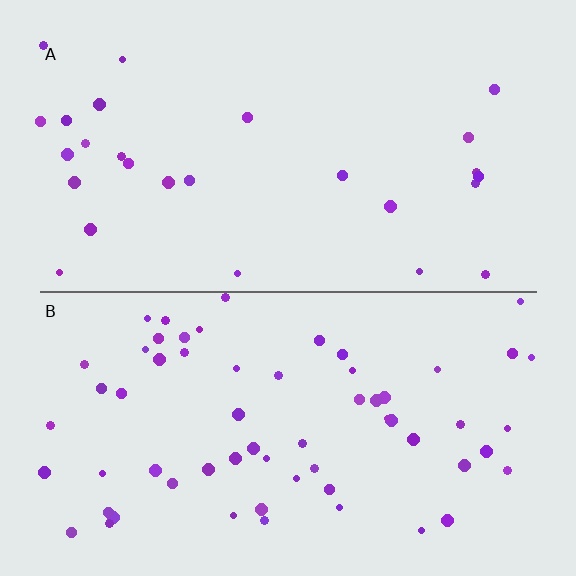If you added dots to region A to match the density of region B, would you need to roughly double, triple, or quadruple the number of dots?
Approximately double.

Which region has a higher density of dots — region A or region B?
B (the bottom).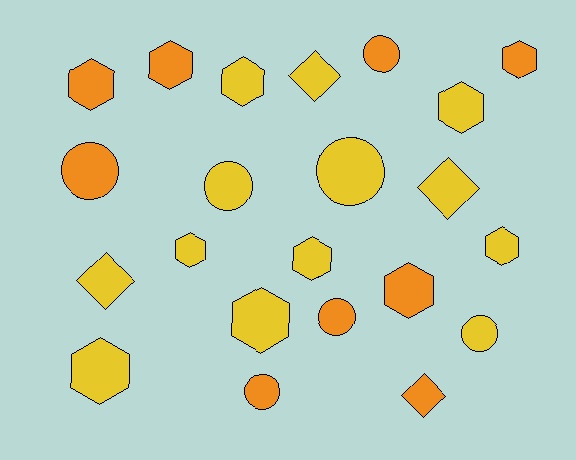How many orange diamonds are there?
There is 1 orange diamond.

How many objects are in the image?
There are 22 objects.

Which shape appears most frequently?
Hexagon, with 11 objects.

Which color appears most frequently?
Yellow, with 13 objects.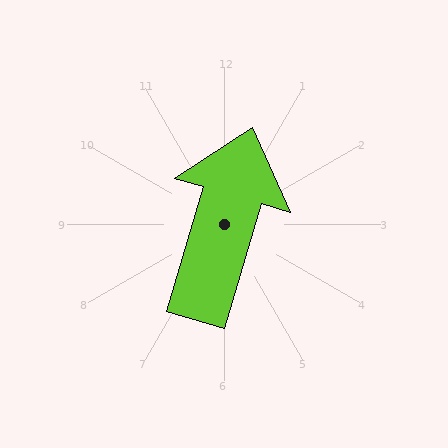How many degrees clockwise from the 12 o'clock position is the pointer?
Approximately 16 degrees.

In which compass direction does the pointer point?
North.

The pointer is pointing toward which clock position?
Roughly 1 o'clock.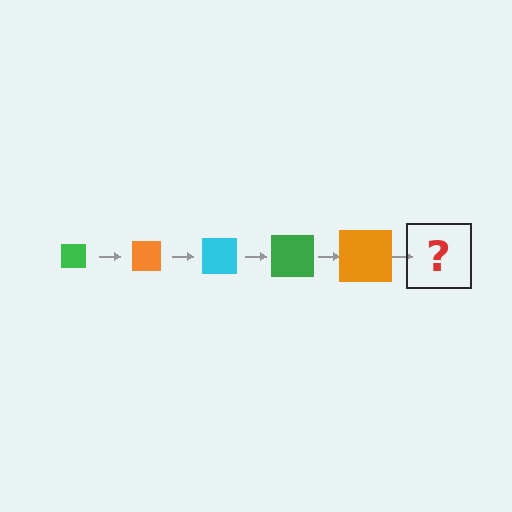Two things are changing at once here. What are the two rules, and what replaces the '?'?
The two rules are that the square grows larger each step and the color cycles through green, orange, and cyan. The '?' should be a cyan square, larger than the previous one.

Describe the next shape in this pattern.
It should be a cyan square, larger than the previous one.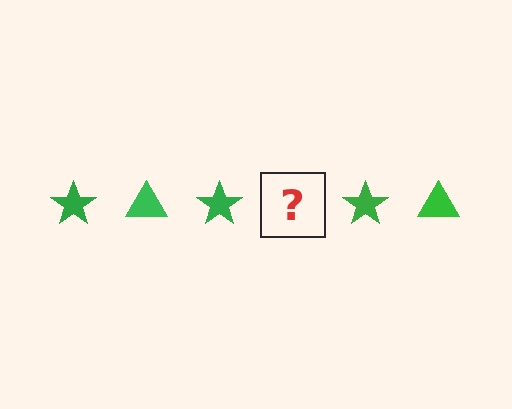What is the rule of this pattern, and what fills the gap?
The rule is that the pattern cycles through star, triangle shapes in green. The gap should be filled with a green triangle.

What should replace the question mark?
The question mark should be replaced with a green triangle.